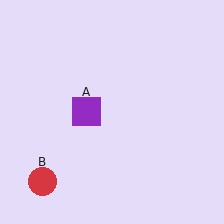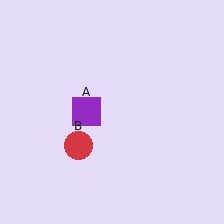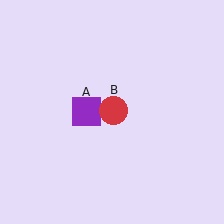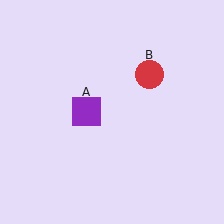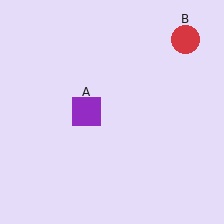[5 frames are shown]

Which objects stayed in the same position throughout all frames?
Purple square (object A) remained stationary.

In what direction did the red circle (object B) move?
The red circle (object B) moved up and to the right.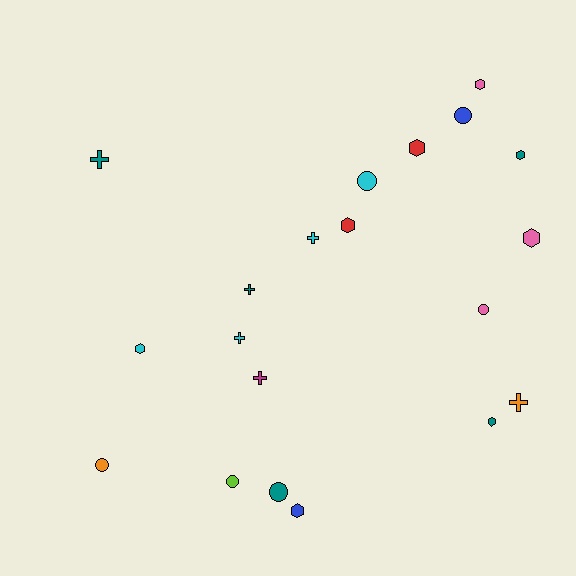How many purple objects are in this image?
There are no purple objects.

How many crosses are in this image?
There are 6 crosses.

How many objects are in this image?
There are 20 objects.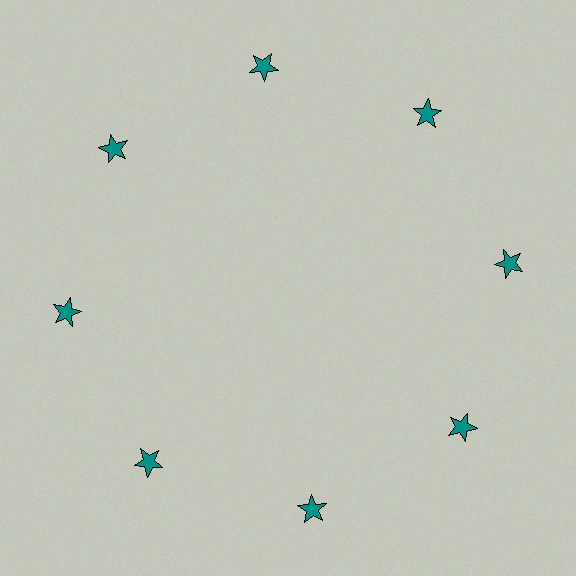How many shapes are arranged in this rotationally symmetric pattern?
There are 8 shapes, arranged in 8 groups of 1.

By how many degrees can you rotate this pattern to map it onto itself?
The pattern maps onto itself every 45 degrees of rotation.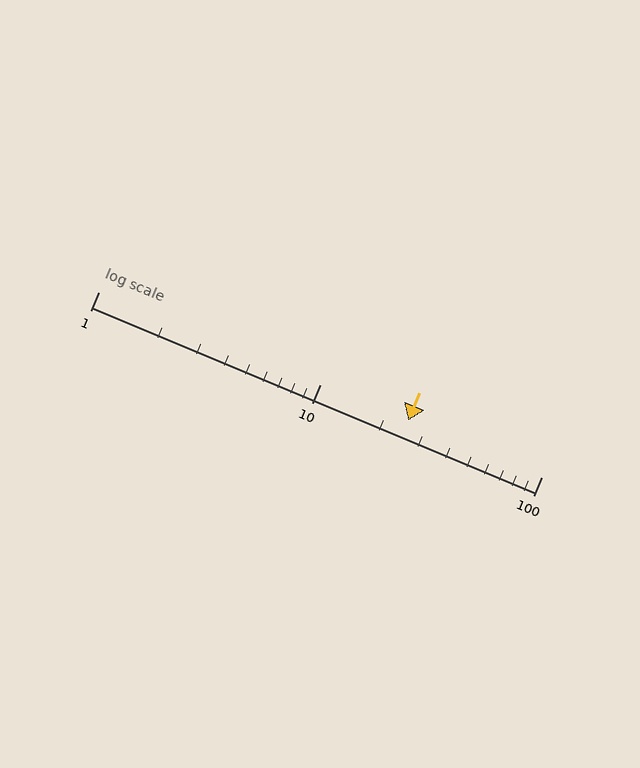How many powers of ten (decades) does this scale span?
The scale spans 2 decades, from 1 to 100.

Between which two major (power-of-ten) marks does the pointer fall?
The pointer is between 10 and 100.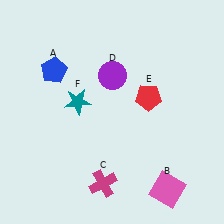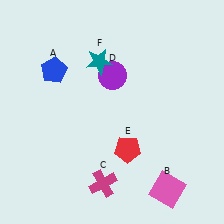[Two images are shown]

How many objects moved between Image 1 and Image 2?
2 objects moved between the two images.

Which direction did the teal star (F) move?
The teal star (F) moved up.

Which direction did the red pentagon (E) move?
The red pentagon (E) moved down.